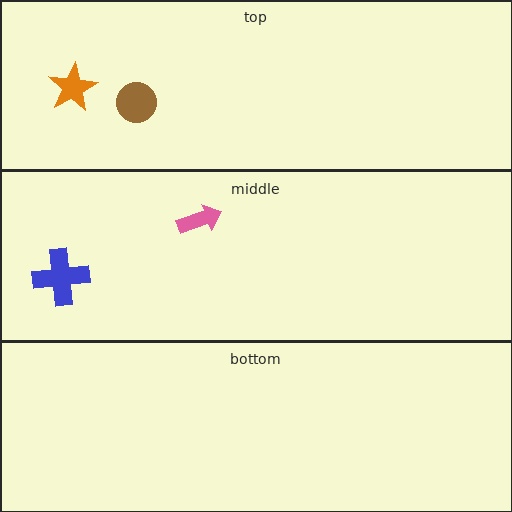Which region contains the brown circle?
The top region.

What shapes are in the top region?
The orange star, the brown circle.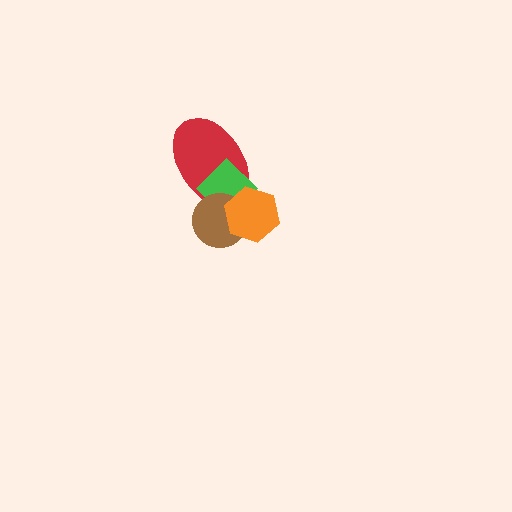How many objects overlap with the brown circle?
3 objects overlap with the brown circle.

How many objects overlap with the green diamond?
3 objects overlap with the green diamond.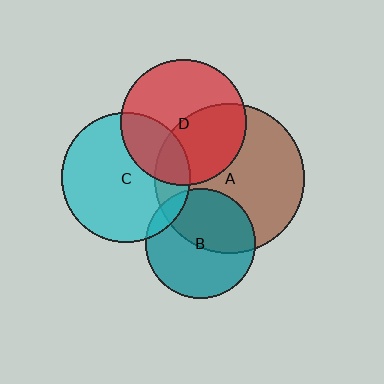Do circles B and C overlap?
Yes.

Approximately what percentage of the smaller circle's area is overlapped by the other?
Approximately 10%.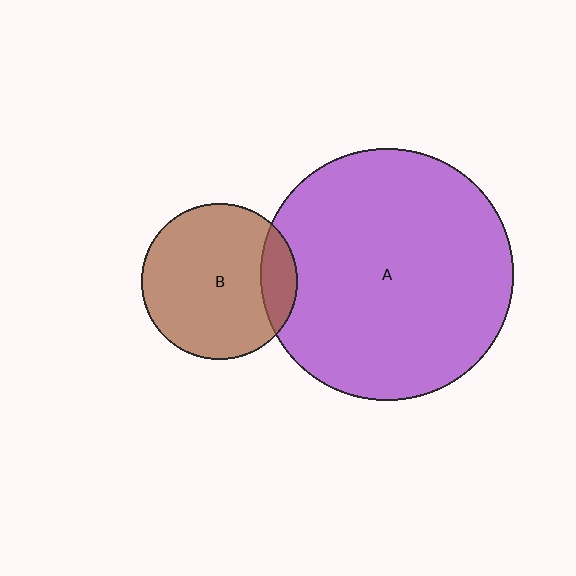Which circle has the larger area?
Circle A (purple).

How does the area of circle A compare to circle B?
Approximately 2.6 times.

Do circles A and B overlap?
Yes.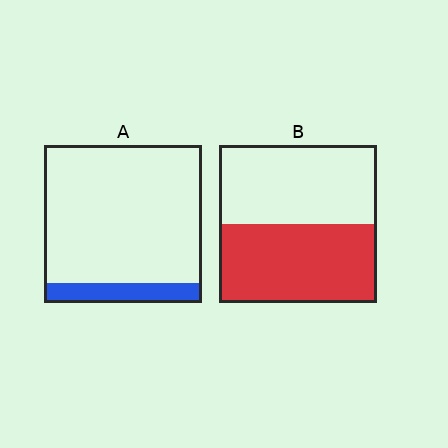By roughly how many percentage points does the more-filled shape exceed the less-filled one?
By roughly 35 percentage points (B over A).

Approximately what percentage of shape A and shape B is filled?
A is approximately 15% and B is approximately 50%.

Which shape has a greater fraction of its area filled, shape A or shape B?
Shape B.